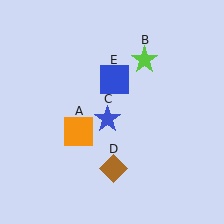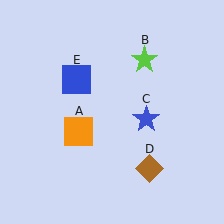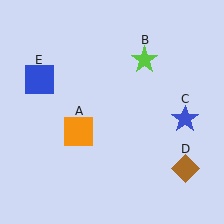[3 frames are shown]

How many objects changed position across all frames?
3 objects changed position: blue star (object C), brown diamond (object D), blue square (object E).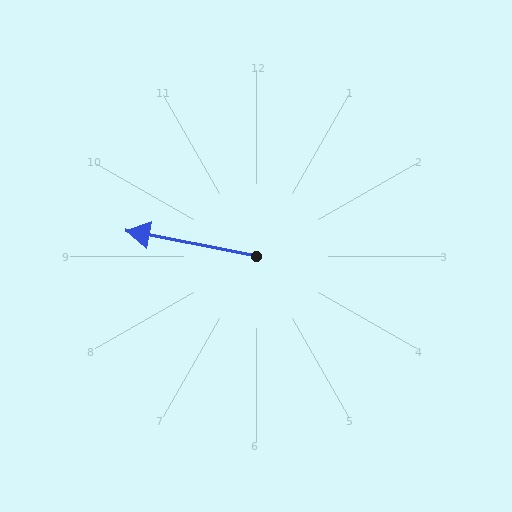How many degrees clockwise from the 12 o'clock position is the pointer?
Approximately 281 degrees.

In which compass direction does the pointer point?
West.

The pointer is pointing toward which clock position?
Roughly 9 o'clock.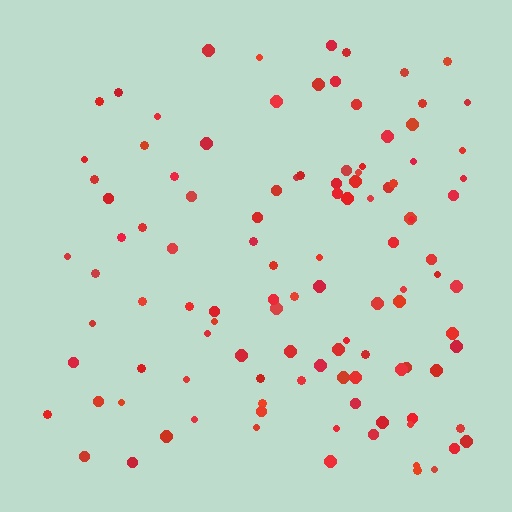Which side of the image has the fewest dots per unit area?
The left.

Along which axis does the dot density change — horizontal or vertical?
Horizontal.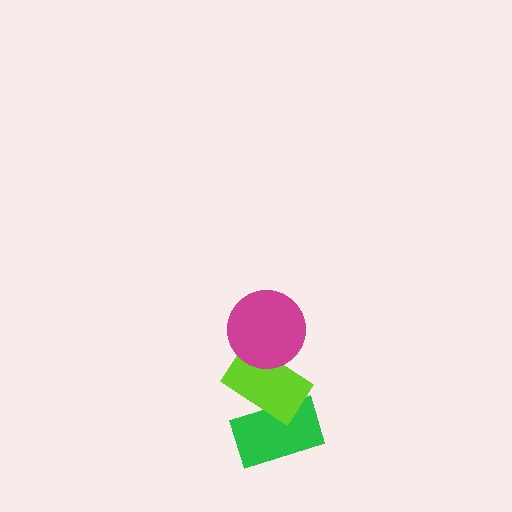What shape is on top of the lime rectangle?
The magenta circle is on top of the lime rectangle.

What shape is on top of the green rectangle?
The lime rectangle is on top of the green rectangle.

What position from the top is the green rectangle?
The green rectangle is 3rd from the top.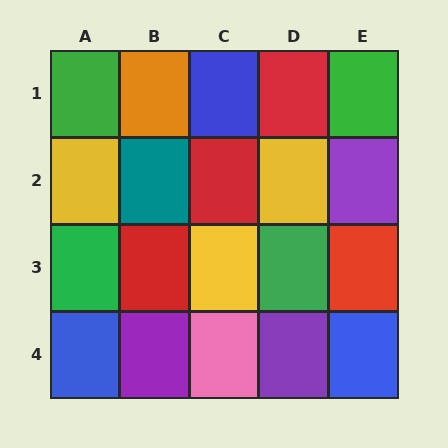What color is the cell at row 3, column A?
Green.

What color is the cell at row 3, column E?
Red.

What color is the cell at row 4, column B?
Purple.